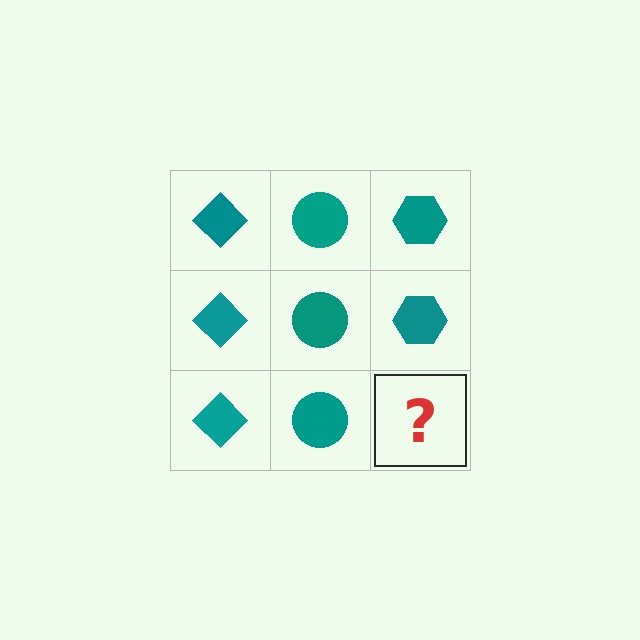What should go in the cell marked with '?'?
The missing cell should contain a teal hexagon.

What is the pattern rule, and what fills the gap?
The rule is that each column has a consistent shape. The gap should be filled with a teal hexagon.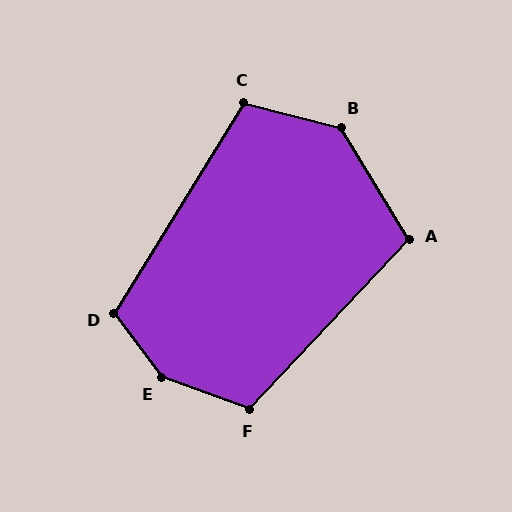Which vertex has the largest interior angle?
E, at approximately 147 degrees.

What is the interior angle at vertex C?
Approximately 107 degrees (obtuse).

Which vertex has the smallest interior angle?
A, at approximately 106 degrees.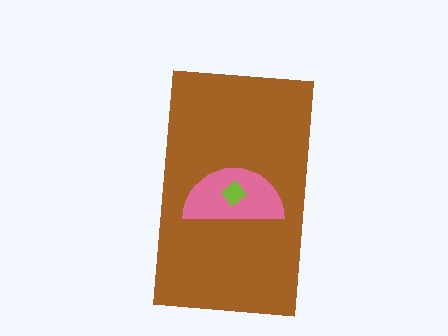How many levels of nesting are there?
3.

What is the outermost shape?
The brown rectangle.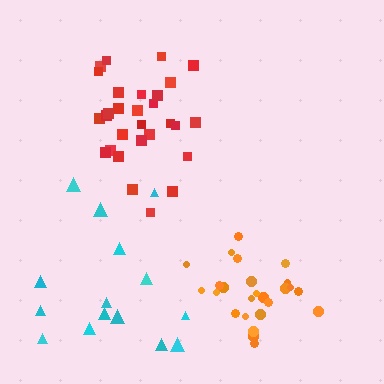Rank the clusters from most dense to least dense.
orange, red, cyan.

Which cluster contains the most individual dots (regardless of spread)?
Red (29).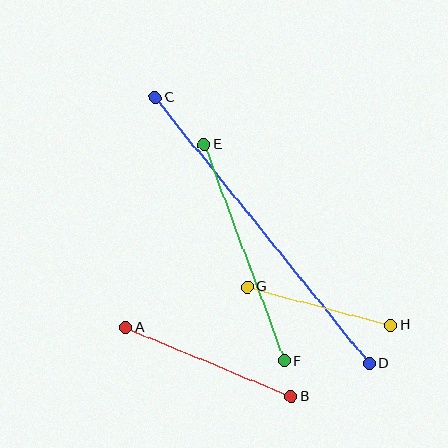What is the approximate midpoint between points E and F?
The midpoint is at approximately (244, 253) pixels.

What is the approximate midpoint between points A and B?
The midpoint is at approximately (208, 362) pixels.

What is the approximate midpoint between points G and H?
The midpoint is at approximately (319, 306) pixels.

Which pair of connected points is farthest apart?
Points C and D are farthest apart.